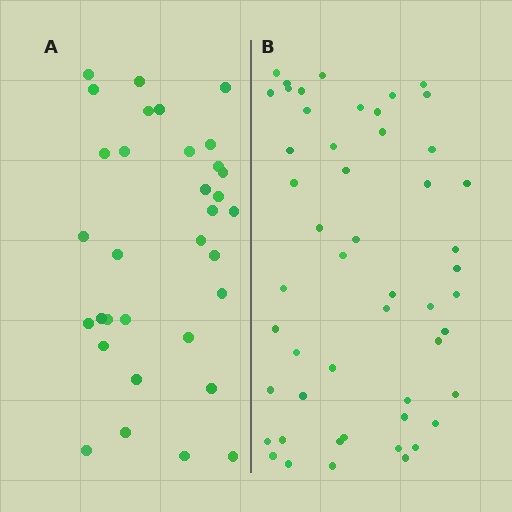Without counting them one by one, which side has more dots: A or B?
Region B (the right region) has more dots.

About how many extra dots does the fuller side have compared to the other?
Region B has approximately 20 more dots than region A.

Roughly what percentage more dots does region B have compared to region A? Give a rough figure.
About 55% more.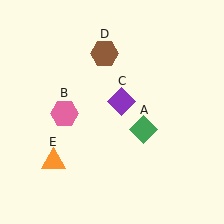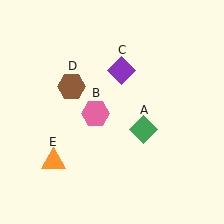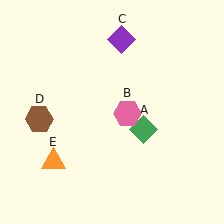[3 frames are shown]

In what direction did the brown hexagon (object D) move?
The brown hexagon (object D) moved down and to the left.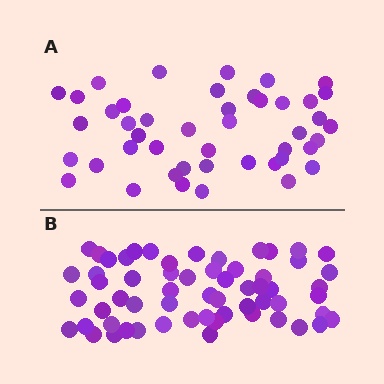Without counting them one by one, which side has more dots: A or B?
Region B (the bottom region) has more dots.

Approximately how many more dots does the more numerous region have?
Region B has approximately 15 more dots than region A.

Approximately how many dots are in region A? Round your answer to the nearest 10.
About 40 dots. (The exact count is 45, which rounds to 40.)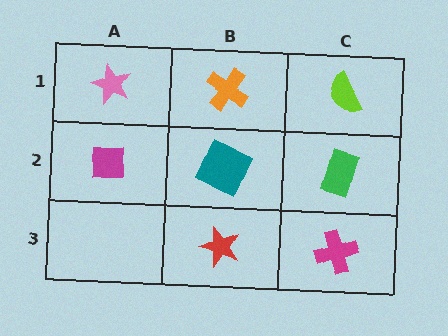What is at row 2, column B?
A teal square.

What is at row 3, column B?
A red star.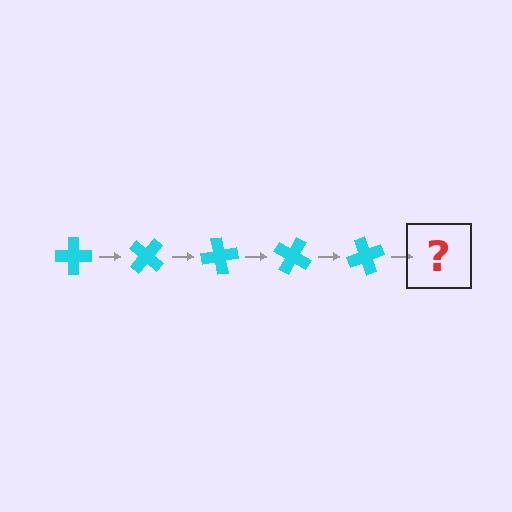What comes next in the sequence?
The next element should be a cyan cross rotated 200 degrees.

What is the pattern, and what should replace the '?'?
The pattern is that the cross rotates 40 degrees each step. The '?' should be a cyan cross rotated 200 degrees.